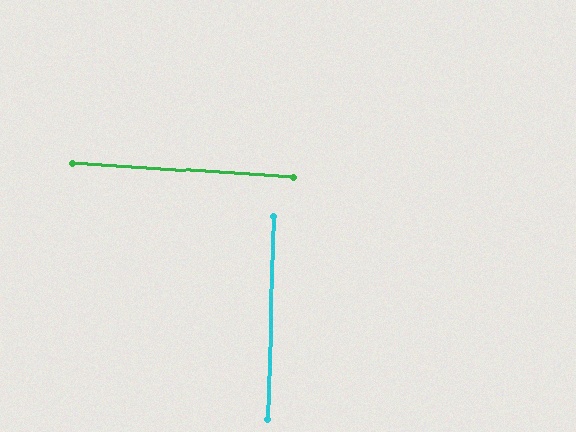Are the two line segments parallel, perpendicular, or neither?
Perpendicular — they meet at approximately 88°.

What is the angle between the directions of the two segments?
Approximately 88 degrees.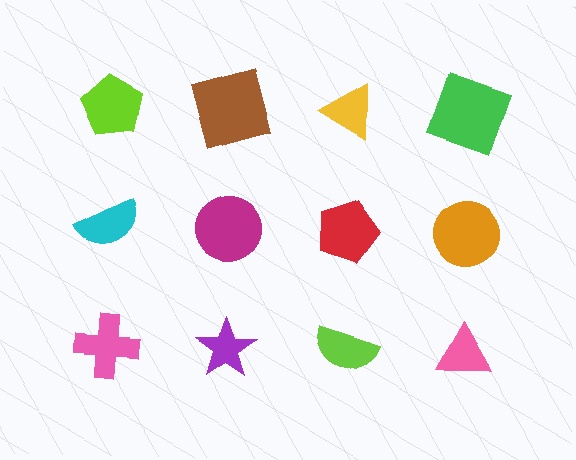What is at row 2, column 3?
A red pentagon.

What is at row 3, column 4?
A pink triangle.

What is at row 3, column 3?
A lime semicircle.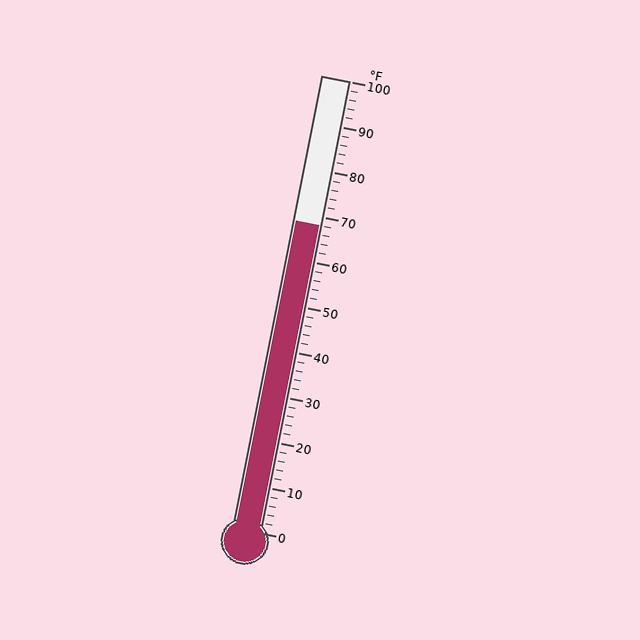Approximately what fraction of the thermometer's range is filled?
The thermometer is filled to approximately 70% of its range.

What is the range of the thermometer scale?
The thermometer scale ranges from 0°F to 100°F.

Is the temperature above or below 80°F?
The temperature is below 80°F.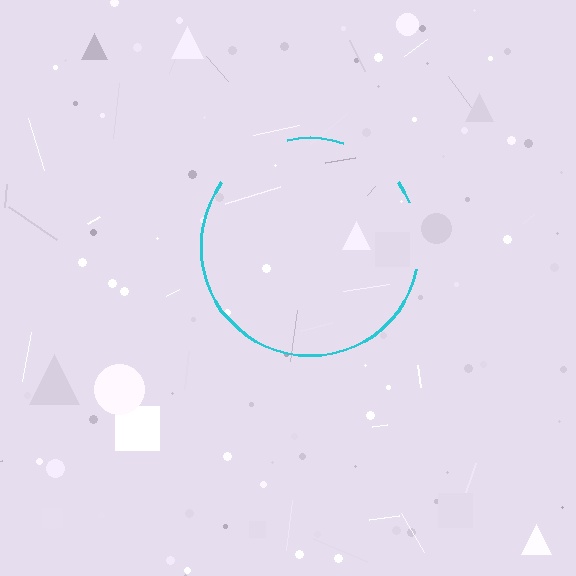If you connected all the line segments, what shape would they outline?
They would outline a circle.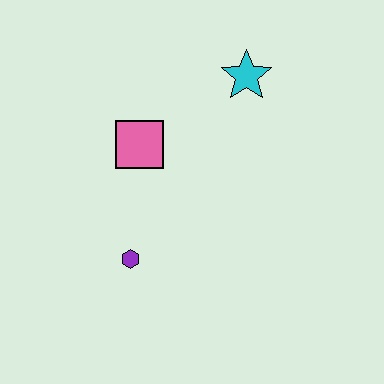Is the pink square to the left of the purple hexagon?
No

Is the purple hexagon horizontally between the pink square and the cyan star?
No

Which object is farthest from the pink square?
The cyan star is farthest from the pink square.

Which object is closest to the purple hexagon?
The pink square is closest to the purple hexagon.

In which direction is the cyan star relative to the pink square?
The cyan star is to the right of the pink square.